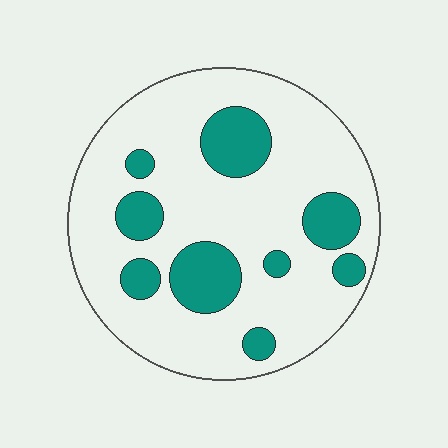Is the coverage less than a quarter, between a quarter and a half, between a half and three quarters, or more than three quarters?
Less than a quarter.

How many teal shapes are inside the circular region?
9.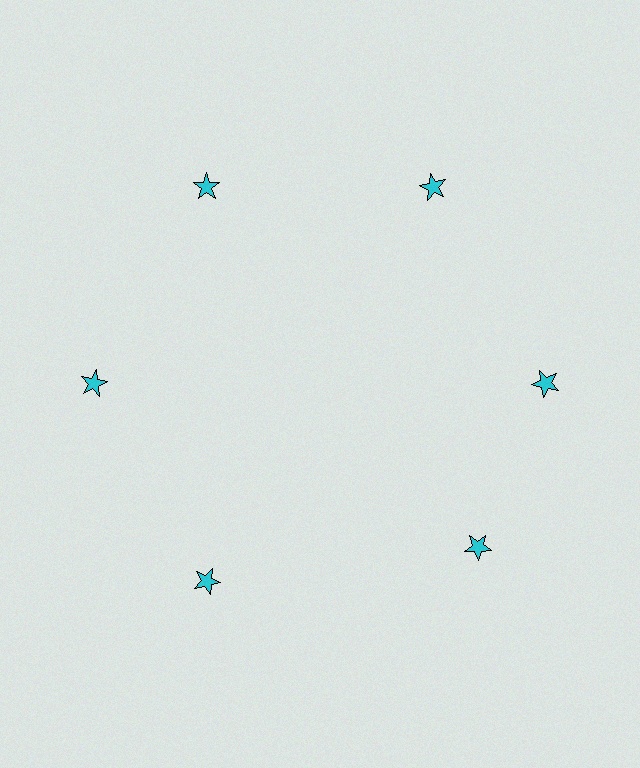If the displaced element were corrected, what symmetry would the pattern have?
It would have 6-fold rotational symmetry — the pattern would map onto itself every 60 degrees.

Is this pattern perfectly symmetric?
No. The 6 cyan stars are arranged in a ring, but one element near the 5 o'clock position is rotated out of alignment along the ring, breaking the 6-fold rotational symmetry.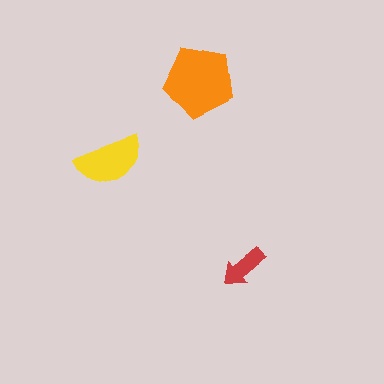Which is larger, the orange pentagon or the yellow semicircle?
The orange pentagon.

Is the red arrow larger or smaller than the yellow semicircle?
Smaller.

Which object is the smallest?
The red arrow.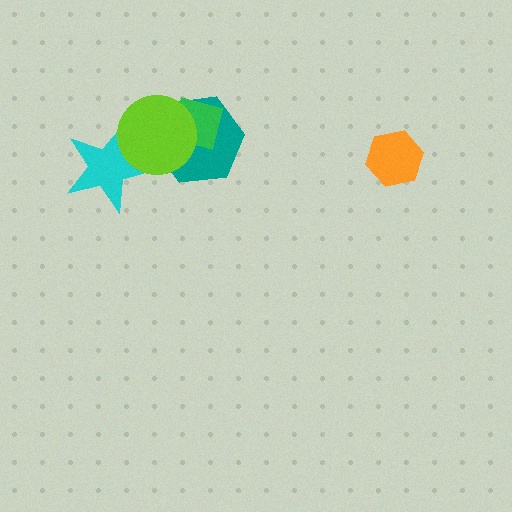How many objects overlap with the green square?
2 objects overlap with the green square.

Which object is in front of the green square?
The lime circle is in front of the green square.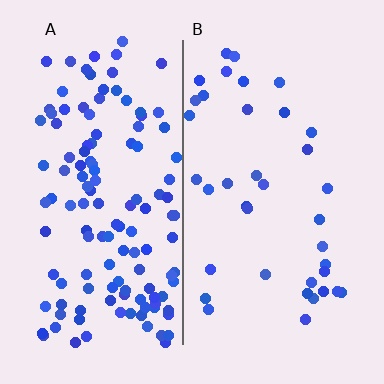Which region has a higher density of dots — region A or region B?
A (the left).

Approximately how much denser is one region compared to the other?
Approximately 3.5× — region A over region B.